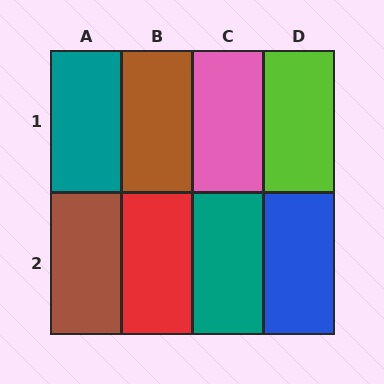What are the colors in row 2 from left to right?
Brown, red, teal, blue.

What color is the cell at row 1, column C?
Pink.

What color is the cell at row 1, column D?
Lime.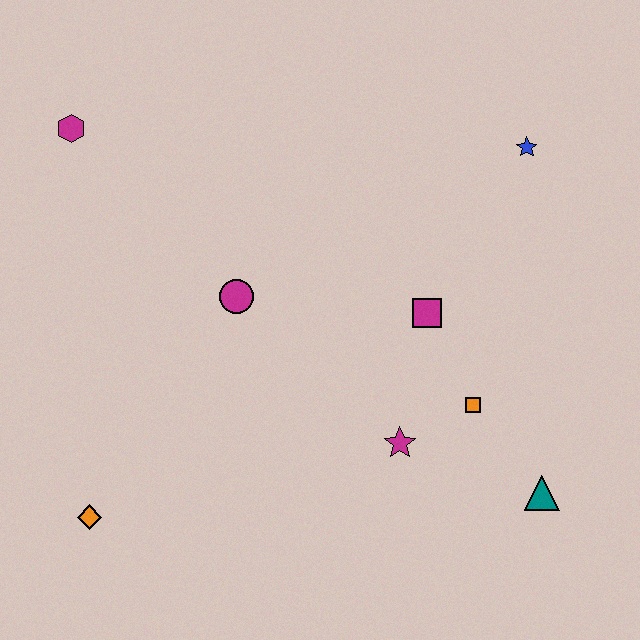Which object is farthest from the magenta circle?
The teal triangle is farthest from the magenta circle.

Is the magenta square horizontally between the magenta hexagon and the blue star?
Yes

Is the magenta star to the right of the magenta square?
No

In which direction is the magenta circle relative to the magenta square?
The magenta circle is to the left of the magenta square.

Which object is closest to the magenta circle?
The magenta square is closest to the magenta circle.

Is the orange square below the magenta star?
No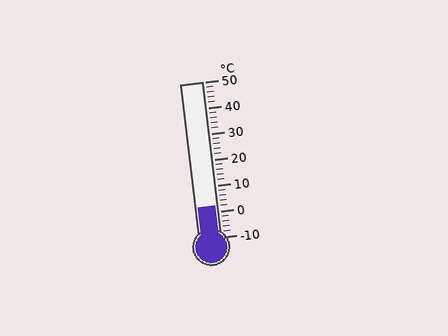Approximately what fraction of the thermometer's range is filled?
The thermometer is filled to approximately 20% of its range.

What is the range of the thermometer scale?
The thermometer scale ranges from -10°C to 50°C.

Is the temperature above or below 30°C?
The temperature is below 30°C.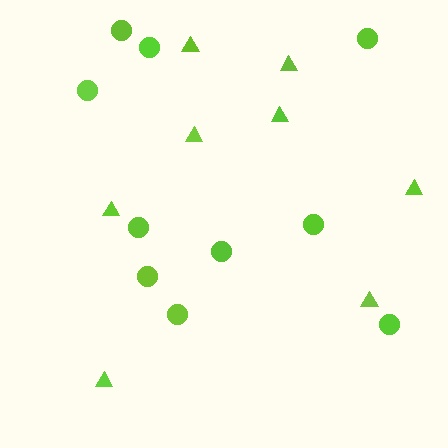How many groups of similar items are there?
There are 2 groups: one group of circles (10) and one group of triangles (8).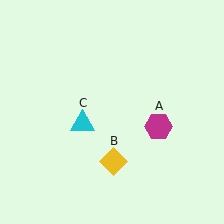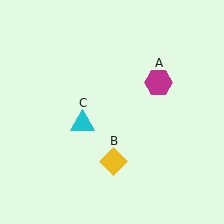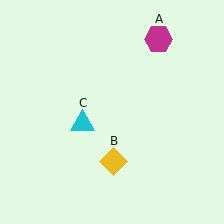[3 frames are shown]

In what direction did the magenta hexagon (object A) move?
The magenta hexagon (object A) moved up.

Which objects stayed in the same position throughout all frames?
Yellow diamond (object B) and cyan triangle (object C) remained stationary.